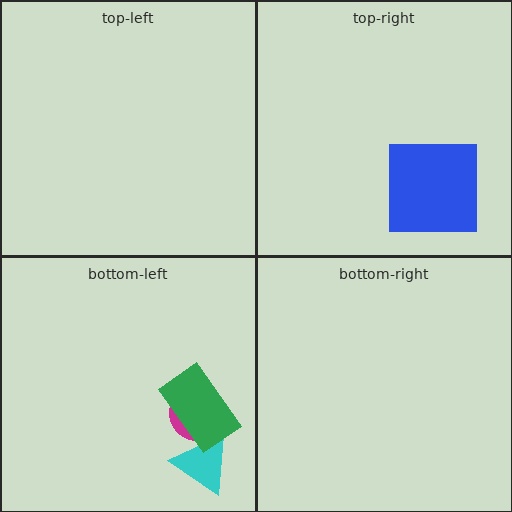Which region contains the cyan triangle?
The bottom-left region.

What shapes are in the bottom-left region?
The cyan triangle, the magenta circle, the green rectangle.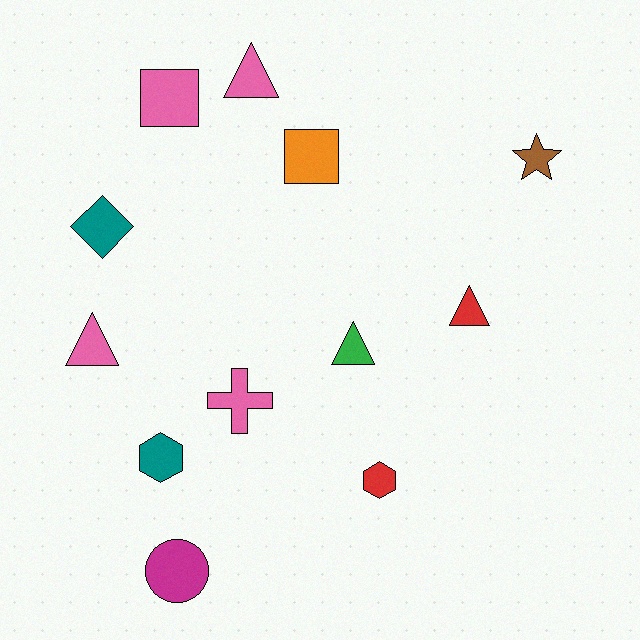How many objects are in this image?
There are 12 objects.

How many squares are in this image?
There are 2 squares.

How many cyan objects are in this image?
There are no cyan objects.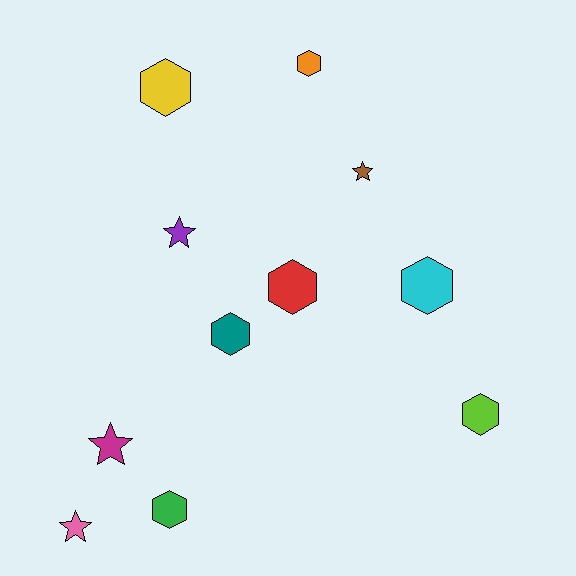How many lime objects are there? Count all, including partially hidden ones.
There is 1 lime object.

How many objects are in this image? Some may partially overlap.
There are 11 objects.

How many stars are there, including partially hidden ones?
There are 4 stars.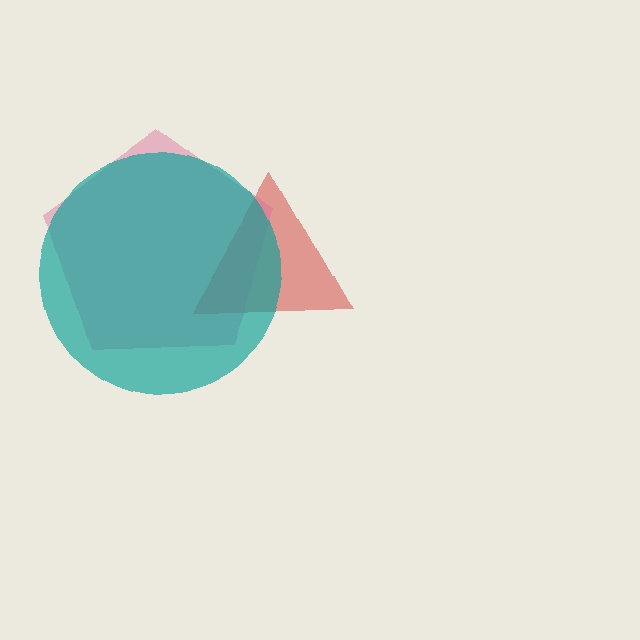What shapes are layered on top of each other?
The layered shapes are: a red triangle, a pink pentagon, a teal circle.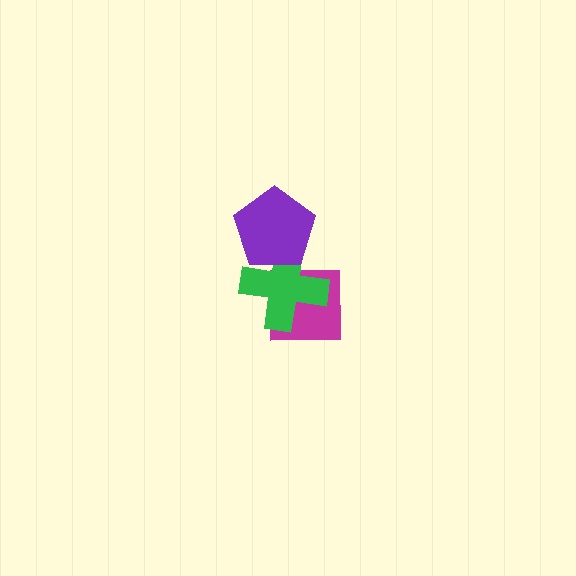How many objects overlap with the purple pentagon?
1 object overlaps with the purple pentagon.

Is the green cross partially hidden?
Yes, it is partially covered by another shape.